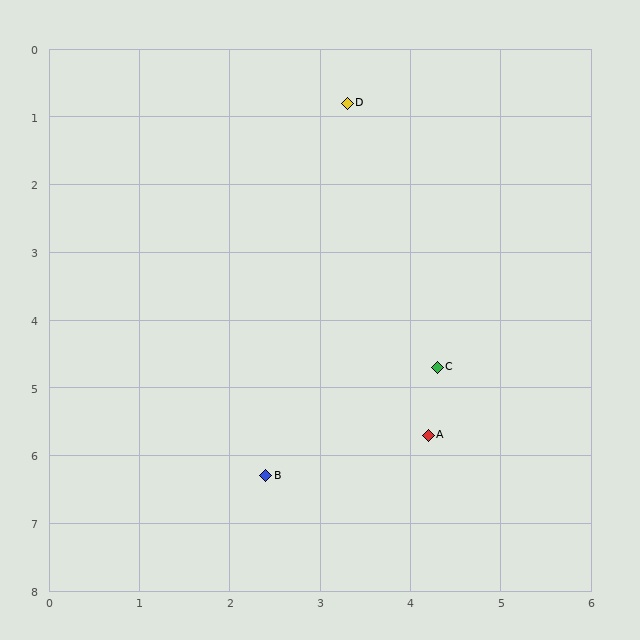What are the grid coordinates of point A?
Point A is at approximately (4.2, 5.7).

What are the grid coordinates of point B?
Point B is at approximately (2.4, 6.3).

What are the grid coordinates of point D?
Point D is at approximately (3.3, 0.8).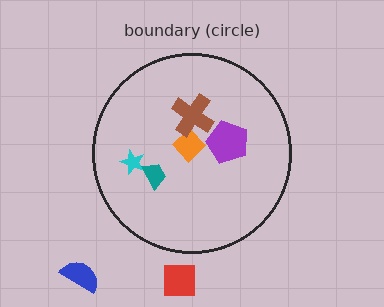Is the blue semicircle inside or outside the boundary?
Outside.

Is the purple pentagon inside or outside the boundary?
Inside.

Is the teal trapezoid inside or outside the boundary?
Inside.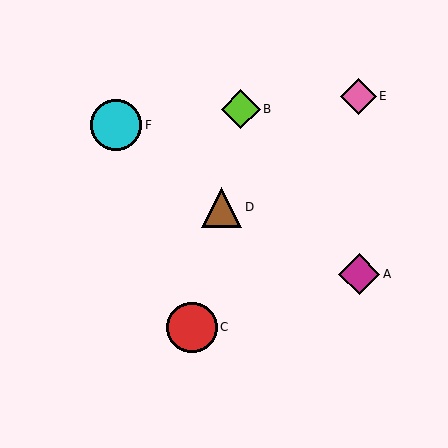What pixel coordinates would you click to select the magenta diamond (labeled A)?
Click at (359, 274) to select the magenta diamond A.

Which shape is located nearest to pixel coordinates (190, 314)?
The red circle (labeled C) at (192, 327) is nearest to that location.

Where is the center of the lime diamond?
The center of the lime diamond is at (241, 109).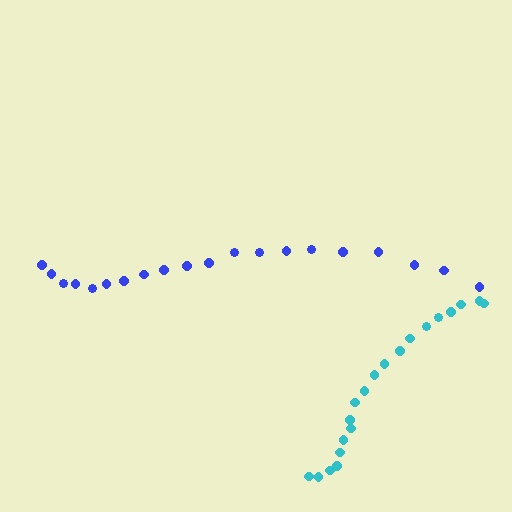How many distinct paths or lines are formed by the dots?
There are 2 distinct paths.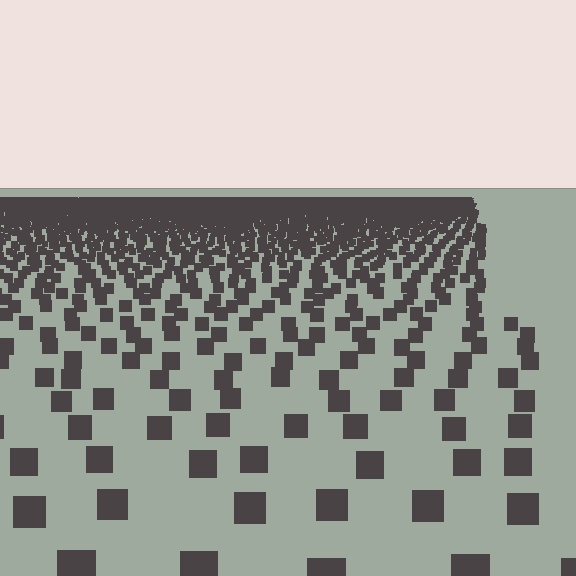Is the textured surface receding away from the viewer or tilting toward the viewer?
The surface is receding away from the viewer. Texture elements get smaller and denser toward the top.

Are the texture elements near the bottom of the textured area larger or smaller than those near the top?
Larger. Near the bottom, elements are closer to the viewer and appear at a bigger on-screen size.